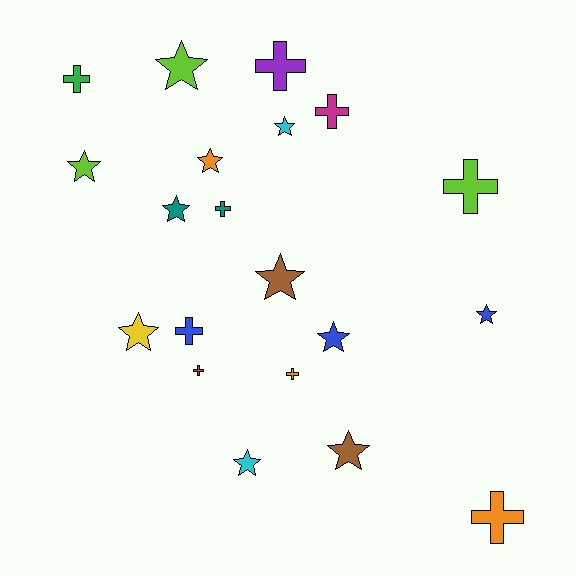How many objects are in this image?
There are 20 objects.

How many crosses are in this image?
There are 9 crosses.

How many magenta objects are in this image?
There is 1 magenta object.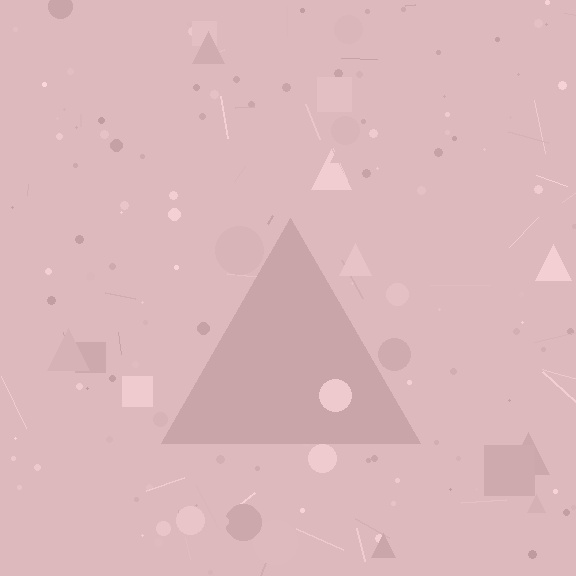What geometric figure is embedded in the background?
A triangle is embedded in the background.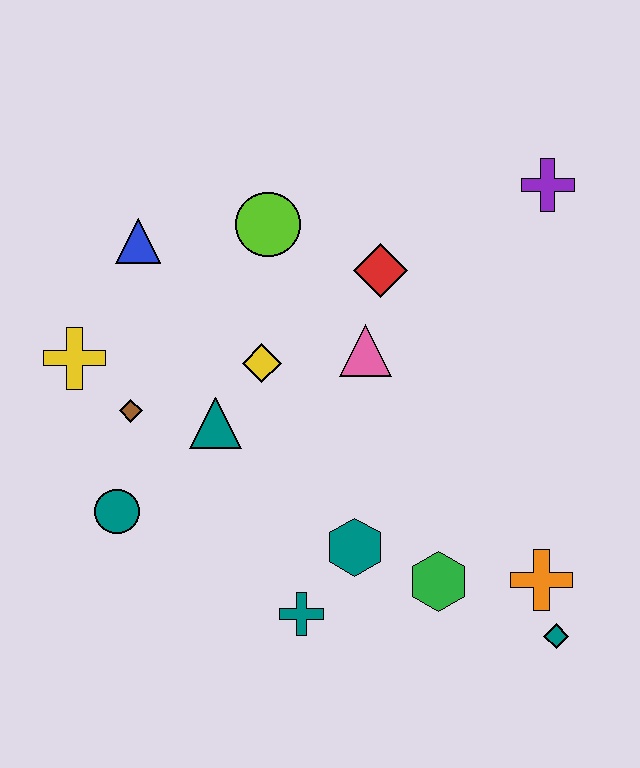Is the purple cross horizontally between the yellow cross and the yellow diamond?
No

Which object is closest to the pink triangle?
The red diamond is closest to the pink triangle.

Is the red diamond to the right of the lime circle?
Yes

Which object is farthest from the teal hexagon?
The purple cross is farthest from the teal hexagon.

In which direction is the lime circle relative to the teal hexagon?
The lime circle is above the teal hexagon.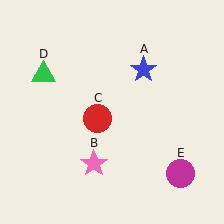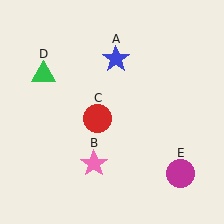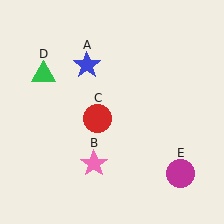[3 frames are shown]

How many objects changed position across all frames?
1 object changed position: blue star (object A).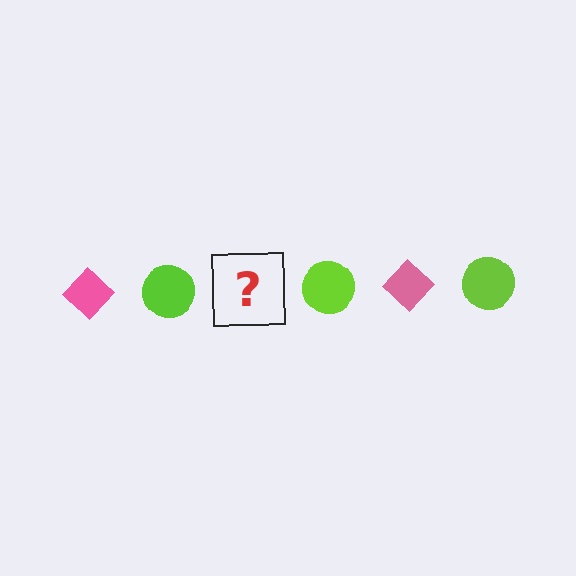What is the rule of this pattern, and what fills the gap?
The rule is that the pattern alternates between pink diamond and lime circle. The gap should be filled with a pink diamond.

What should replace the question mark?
The question mark should be replaced with a pink diamond.